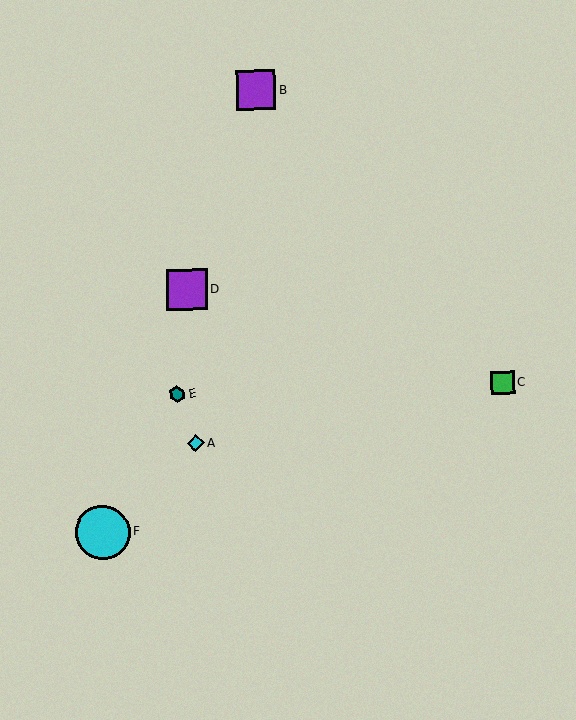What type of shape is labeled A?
Shape A is a cyan diamond.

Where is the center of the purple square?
The center of the purple square is at (256, 90).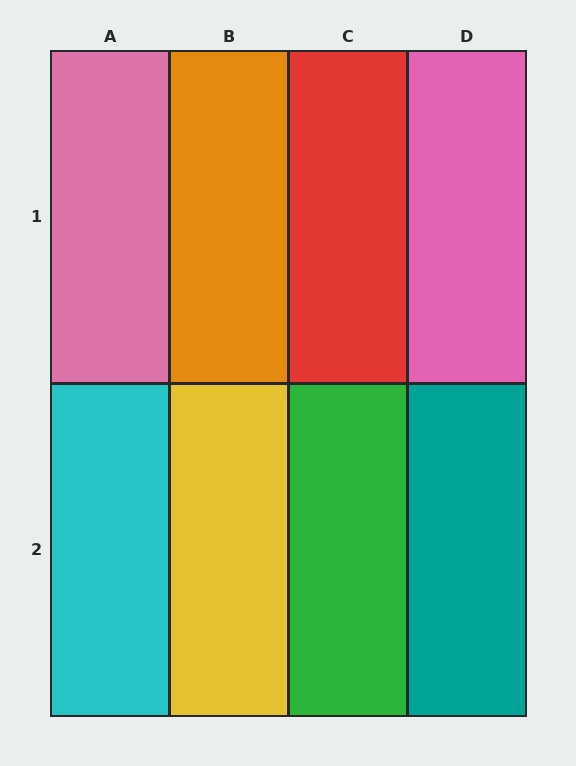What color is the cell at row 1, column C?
Red.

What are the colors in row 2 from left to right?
Cyan, yellow, green, teal.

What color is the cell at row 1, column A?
Pink.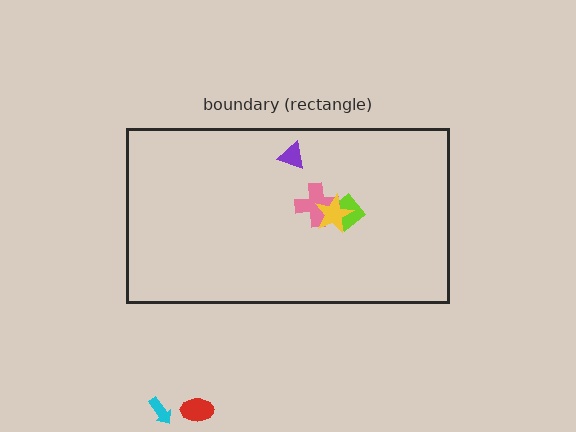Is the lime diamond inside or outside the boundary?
Inside.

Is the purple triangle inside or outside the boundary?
Inside.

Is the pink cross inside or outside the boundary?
Inside.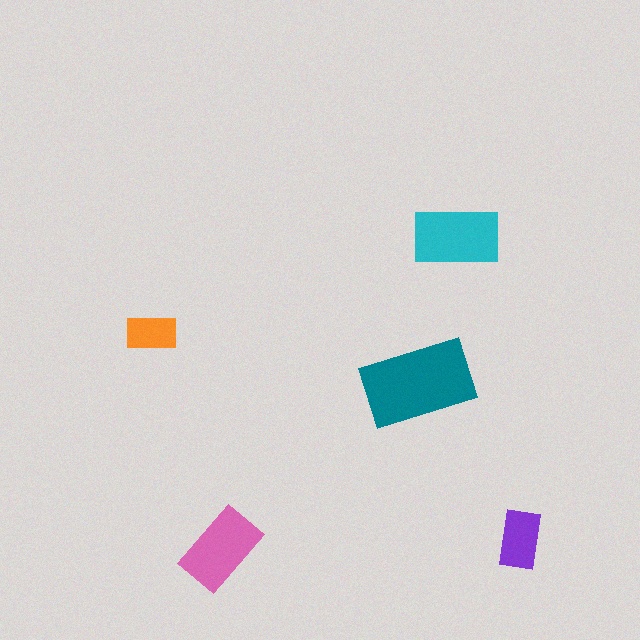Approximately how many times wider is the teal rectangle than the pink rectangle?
About 1.5 times wider.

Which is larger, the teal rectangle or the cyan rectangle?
The teal one.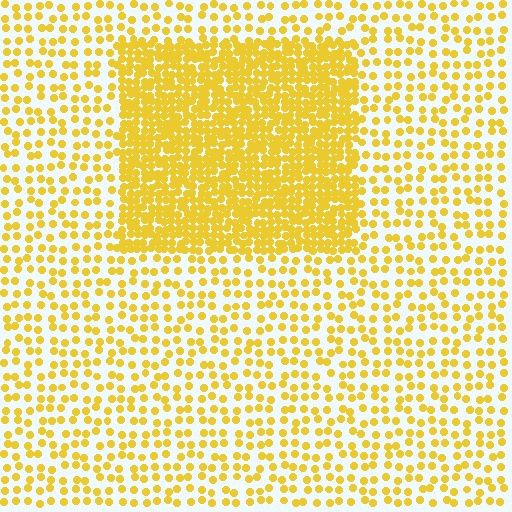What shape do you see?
I see a rectangle.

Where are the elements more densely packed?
The elements are more densely packed inside the rectangle boundary.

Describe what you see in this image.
The image contains small yellow elements arranged at two different densities. A rectangle-shaped region is visible where the elements are more densely packed than the surrounding area.